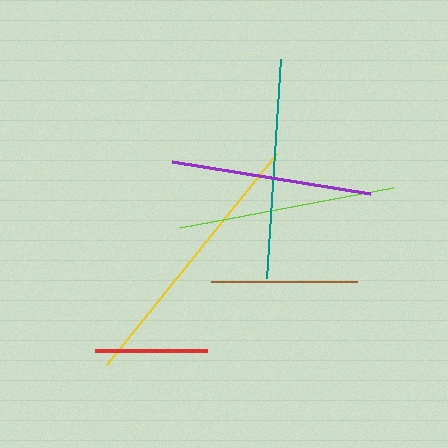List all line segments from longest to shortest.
From longest to shortest: yellow, teal, lime, purple, brown, red.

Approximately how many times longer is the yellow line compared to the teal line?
The yellow line is approximately 1.2 times the length of the teal line.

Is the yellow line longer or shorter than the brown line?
The yellow line is longer than the brown line.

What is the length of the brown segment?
The brown segment is approximately 146 pixels long.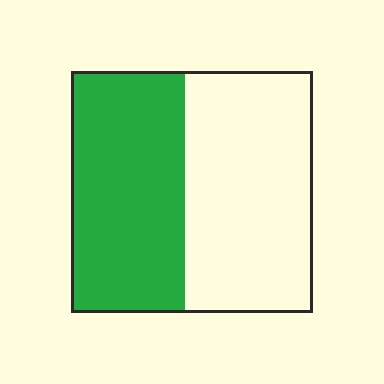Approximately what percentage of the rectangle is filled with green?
Approximately 45%.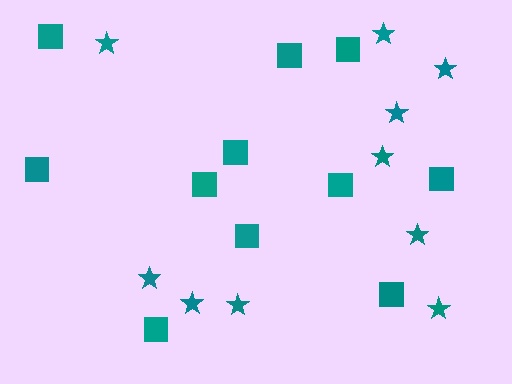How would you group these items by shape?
There are 2 groups: one group of squares (11) and one group of stars (10).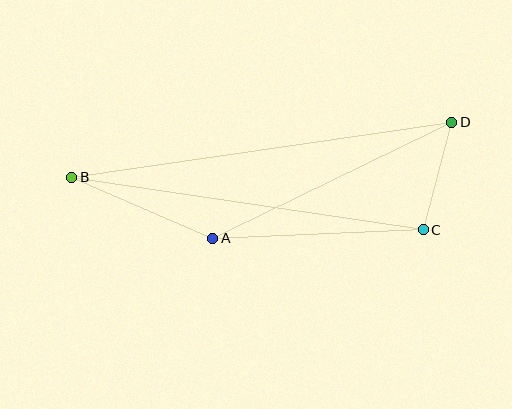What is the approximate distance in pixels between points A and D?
The distance between A and D is approximately 266 pixels.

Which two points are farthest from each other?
Points B and D are farthest from each other.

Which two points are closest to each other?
Points C and D are closest to each other.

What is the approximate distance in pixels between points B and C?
The distance between B and C is approximately 355 pixels.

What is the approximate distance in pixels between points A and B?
The distance between A and B is approximately 154 pixels.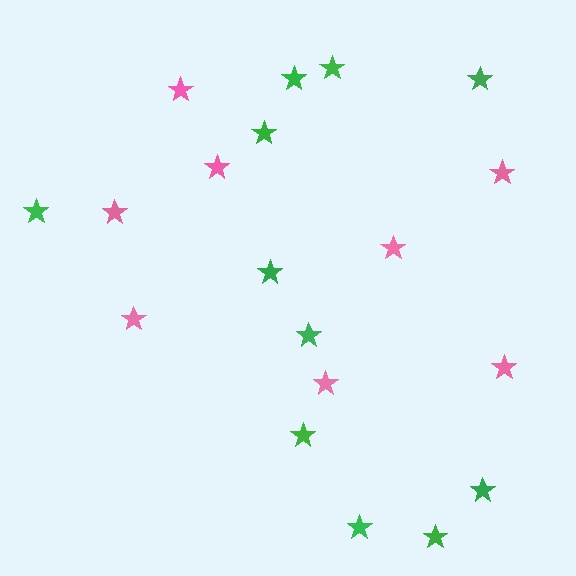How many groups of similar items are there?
There are 2 groups: one group of green stars (11) and one group of pink stars (8).